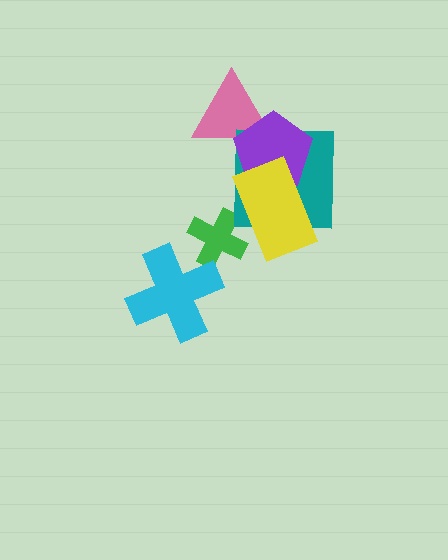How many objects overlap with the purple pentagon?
3 objects overlap with the purple pentagon.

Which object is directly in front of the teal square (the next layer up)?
The purple pentagon is directly in front of the teal square.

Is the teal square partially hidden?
Yes, it is partially covered by another shape.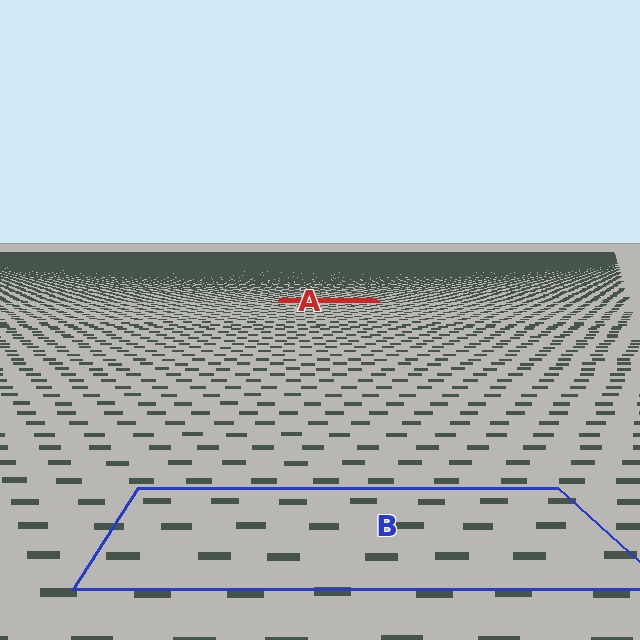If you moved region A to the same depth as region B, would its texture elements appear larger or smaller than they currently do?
They would appear larger. At a closer depth, the same texture elements are projected at a bigger on-screen size.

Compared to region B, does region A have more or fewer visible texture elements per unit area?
Region A has more texture elements per unit area — they are packed more densely because it is farther away.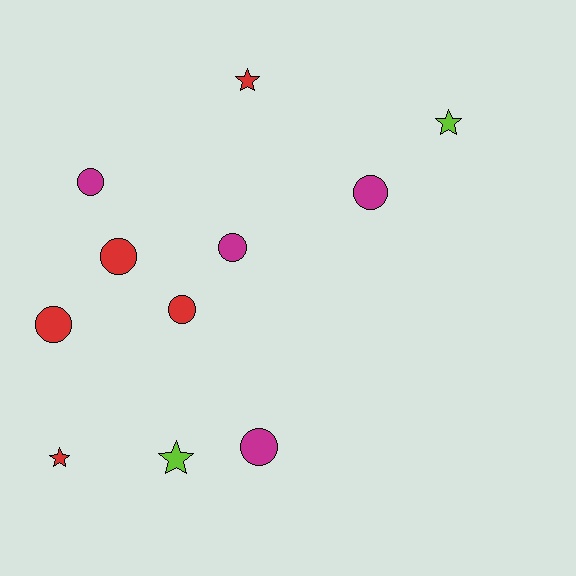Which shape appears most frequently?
Circle, with 7 objects.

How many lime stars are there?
There are 2 lime stars.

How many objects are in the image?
There are 11 objects.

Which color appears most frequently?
Red, with 5 objects.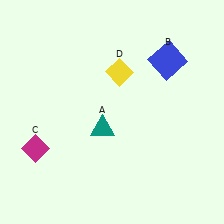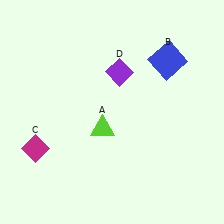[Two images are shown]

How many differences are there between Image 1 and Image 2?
There are 2 differences between the two images.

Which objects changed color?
A changed from teal to lime. D changed from yellow to purple.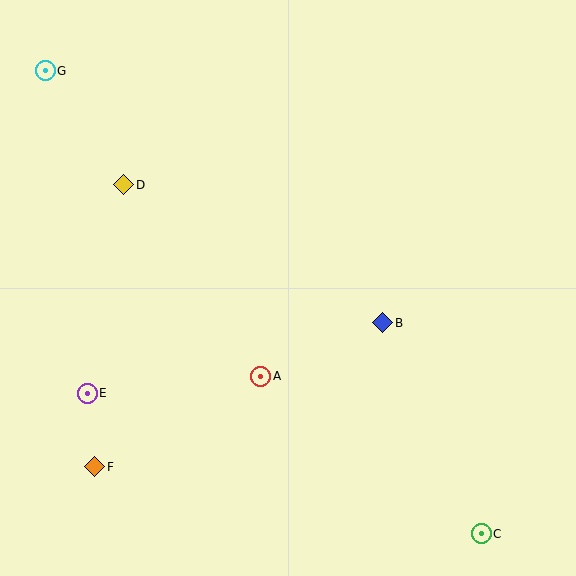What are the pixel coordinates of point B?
Point B is at (383, 323).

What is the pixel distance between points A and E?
The distance between A and E is 174 pixels.